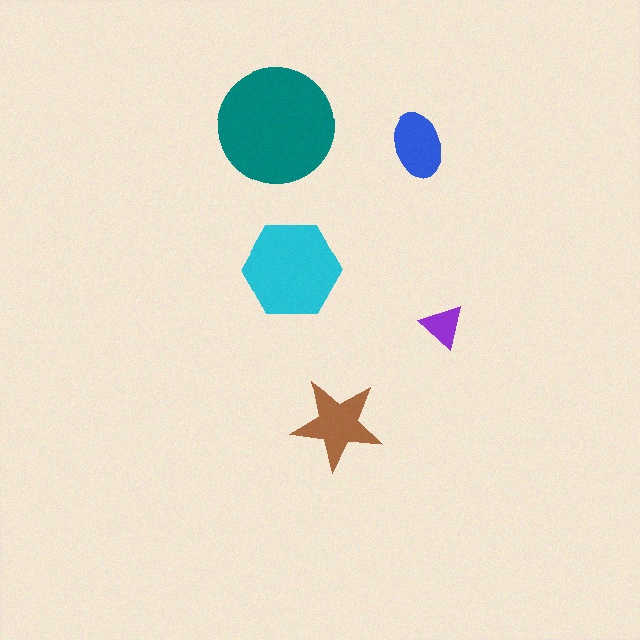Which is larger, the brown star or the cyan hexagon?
The cyan hexagon.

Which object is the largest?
The teal circle.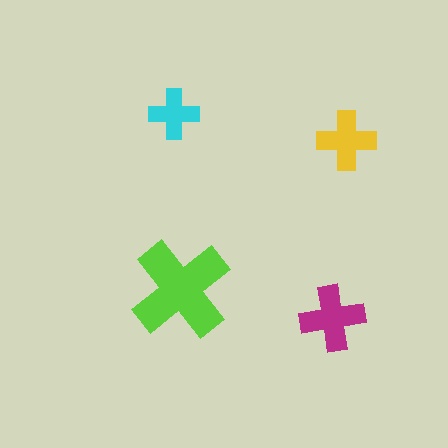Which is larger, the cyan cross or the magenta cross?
The magenta one.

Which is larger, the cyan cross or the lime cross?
The lime one.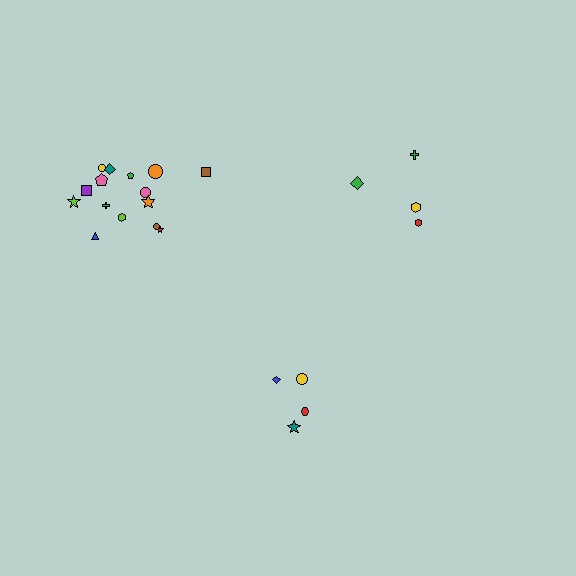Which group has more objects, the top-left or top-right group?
The top-left group.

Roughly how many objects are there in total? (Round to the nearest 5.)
Roughly 25 objects in total.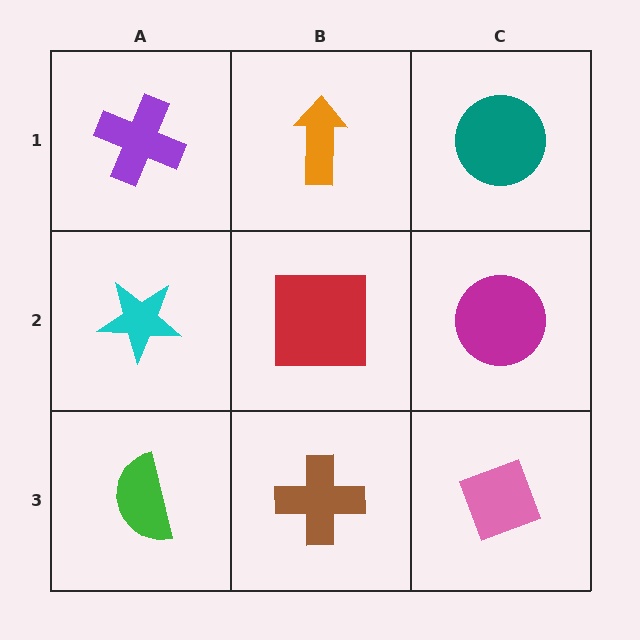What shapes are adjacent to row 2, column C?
A teal circle (row 1, column C), a pink diamond (row 3, column C), a red square (row 2, column B).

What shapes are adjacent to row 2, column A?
A purple cross (row 1, column A), a green semicircle (row 3, column A), a red square (row 2, column B).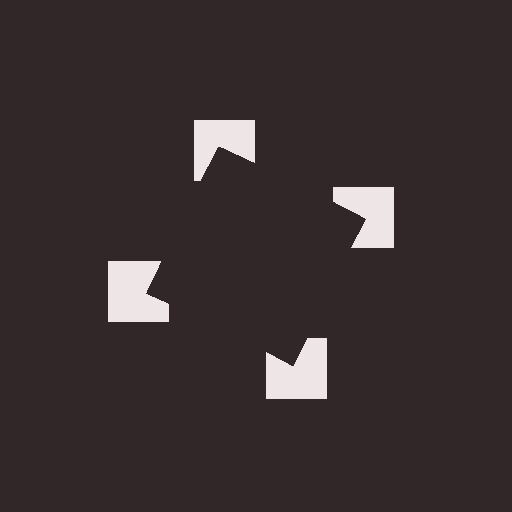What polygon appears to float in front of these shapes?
An illusory square — its edges are inferred from the aligned wedge cuts in the notched squares, not physically drawn.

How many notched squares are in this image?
There are 4 — one at each vertex of the illusory square.